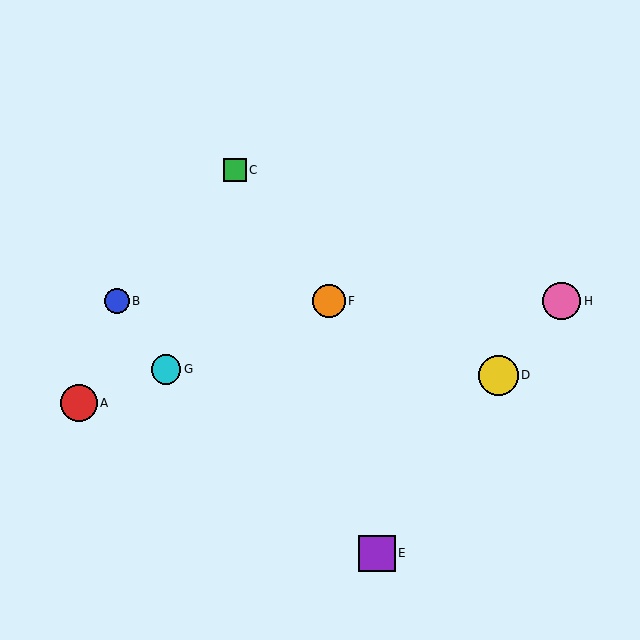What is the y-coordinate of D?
Object D is at y≈375.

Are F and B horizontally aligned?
Yes, both are at y≈301.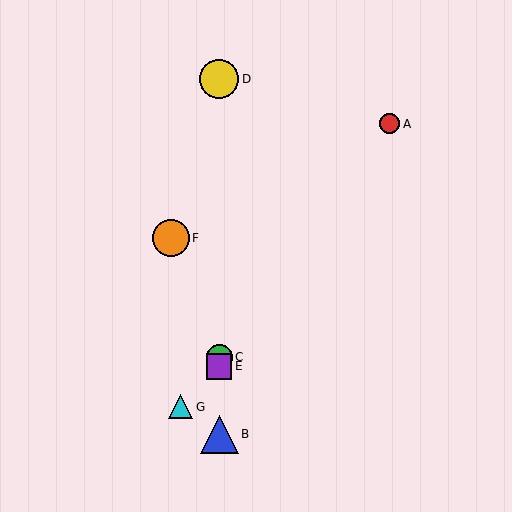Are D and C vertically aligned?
Yes, both are at x≈219.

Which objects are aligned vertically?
Objects B, C, D, E are aligned vertically.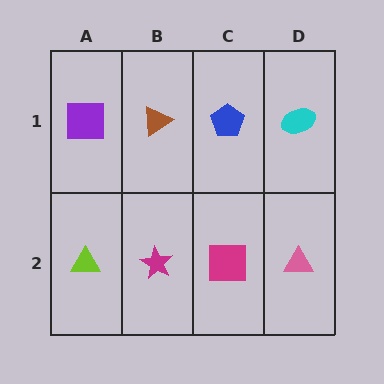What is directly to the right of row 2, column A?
A magenta star.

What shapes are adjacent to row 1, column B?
A magenta star (row 2, column B), a purple square (row 1, column A), a blue pentagon (row 1, column C).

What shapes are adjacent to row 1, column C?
A magenta square (row 2, column C), a brown triangle (row 1, column B), a cyan ellipse (row 1, column D).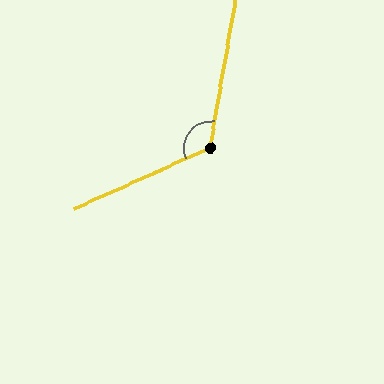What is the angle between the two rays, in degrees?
Approximately 124 degrees.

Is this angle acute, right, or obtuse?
It is obtuse.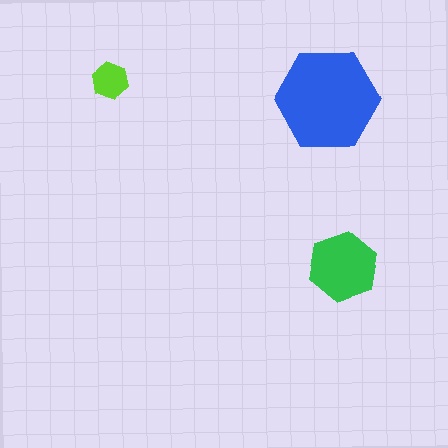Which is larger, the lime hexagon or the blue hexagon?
The blue one.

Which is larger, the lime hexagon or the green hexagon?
The green one.